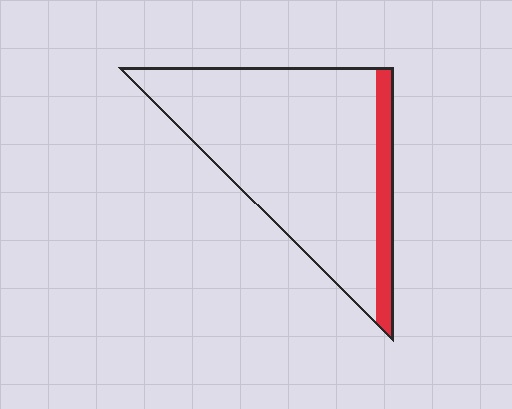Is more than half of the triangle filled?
No.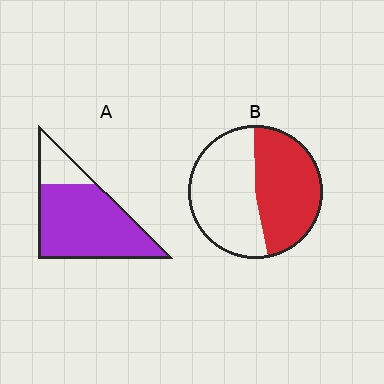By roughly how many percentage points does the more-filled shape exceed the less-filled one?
By roughly 35 percentage points (A over B).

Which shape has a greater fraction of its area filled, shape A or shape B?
Shape A.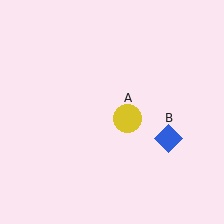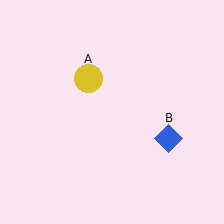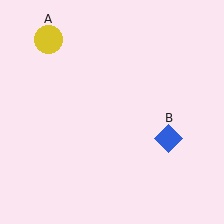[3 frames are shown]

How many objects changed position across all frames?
1 object changed position: yellow circle (object A).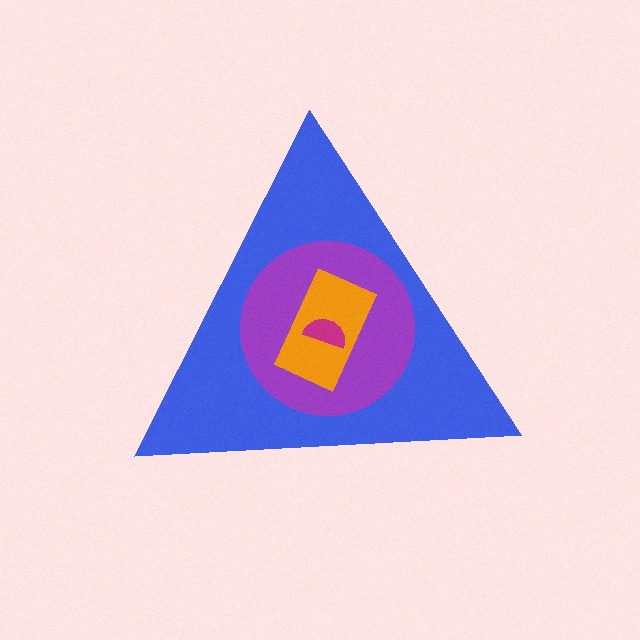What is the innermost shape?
The magenta semicircle.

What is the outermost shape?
The blue triangle.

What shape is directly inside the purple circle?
The orange rectangle.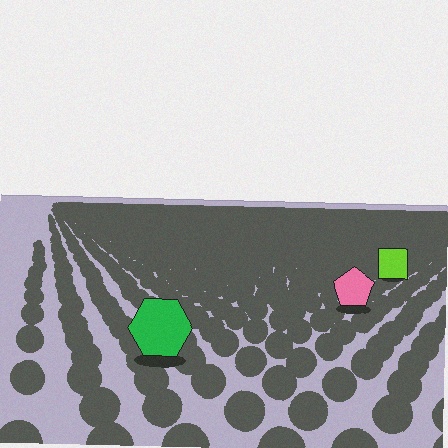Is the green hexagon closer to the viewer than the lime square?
Yes. The green hexagon is closer — you can tell from the texture gradient: the ground texture is coarser near it.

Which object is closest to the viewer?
The green hexagon is closest. The texture marks near it are larger and more spread out.